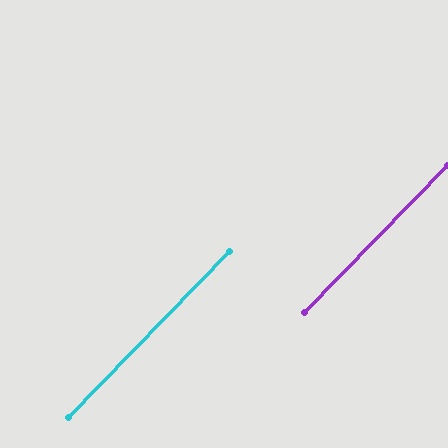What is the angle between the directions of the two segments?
Approximately 0 degrees.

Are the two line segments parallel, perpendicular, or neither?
Parallel — their directions differ by only 0.2°.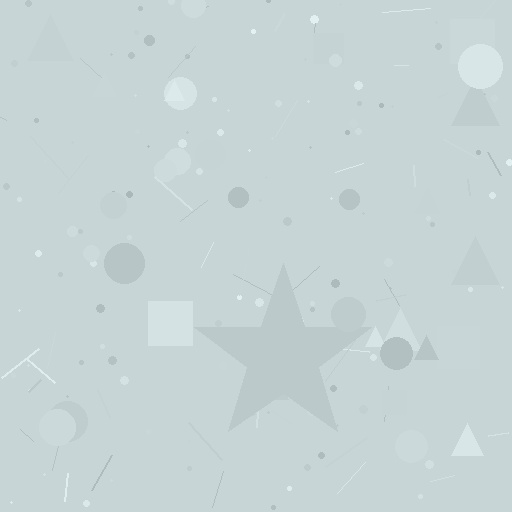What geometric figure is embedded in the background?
A star is embedded in the background.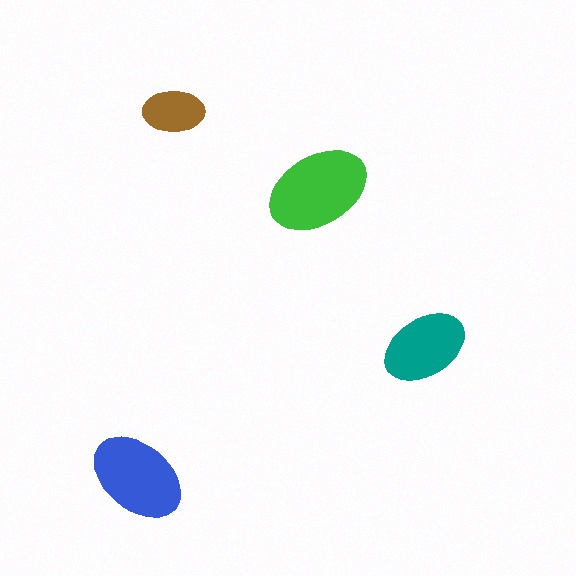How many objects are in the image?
There are 4 objects in the image.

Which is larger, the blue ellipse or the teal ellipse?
The blue one.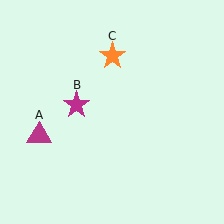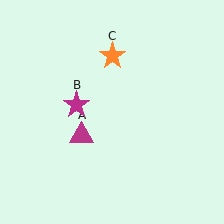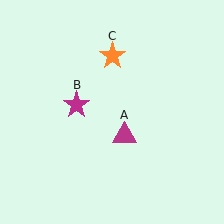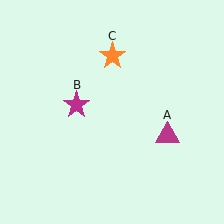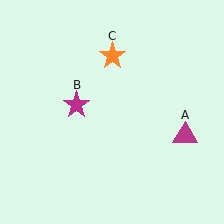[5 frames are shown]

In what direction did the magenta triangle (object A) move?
The magenta triangle (object A) moved right.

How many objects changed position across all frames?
1 object changed position: magenta triangle (object A).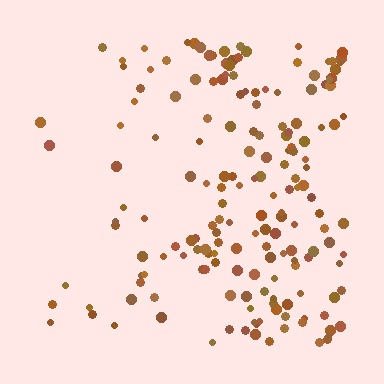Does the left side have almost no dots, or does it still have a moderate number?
Still a moderate number, just noticeably fewer than the right.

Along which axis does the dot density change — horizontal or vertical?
Horizontal.